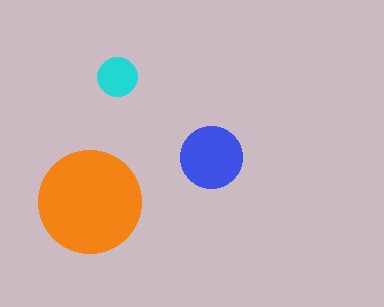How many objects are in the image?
There are 3 objects in the image.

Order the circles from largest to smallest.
the orange one, the blue one, the cyan one.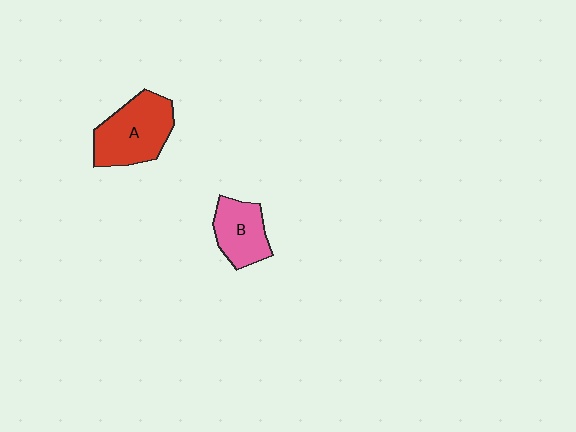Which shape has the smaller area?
Shape B (pink).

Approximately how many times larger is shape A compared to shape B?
Approximately 1.4 times.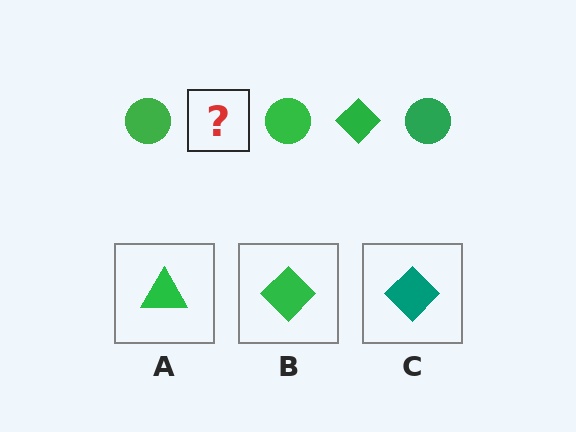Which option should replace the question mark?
Option B.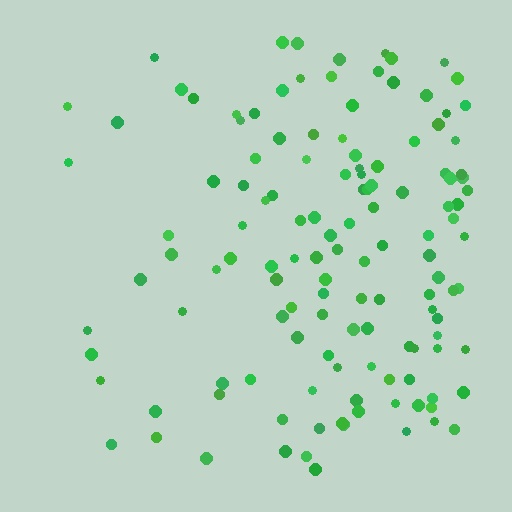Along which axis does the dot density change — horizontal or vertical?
Horizontal.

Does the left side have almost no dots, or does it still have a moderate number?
Still a moderate number, just noticeably fewer than the right.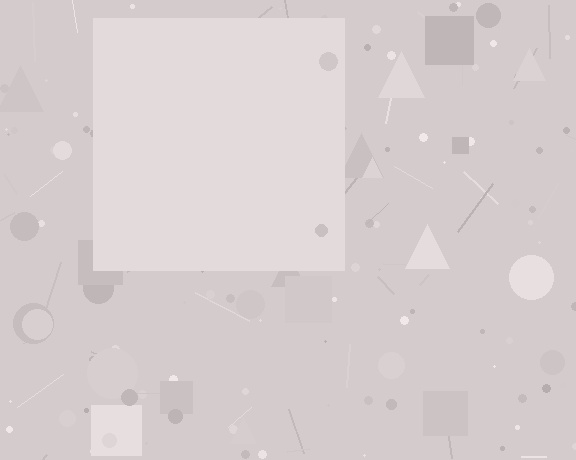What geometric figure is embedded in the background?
A square is embedded in the background.